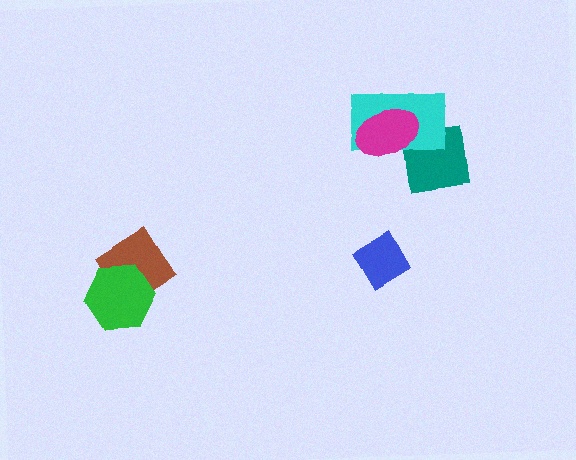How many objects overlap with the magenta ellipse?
2 objects overlap with the magenta ellipse.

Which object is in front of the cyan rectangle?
The magenta ellipse is in front of the cyan rectangle.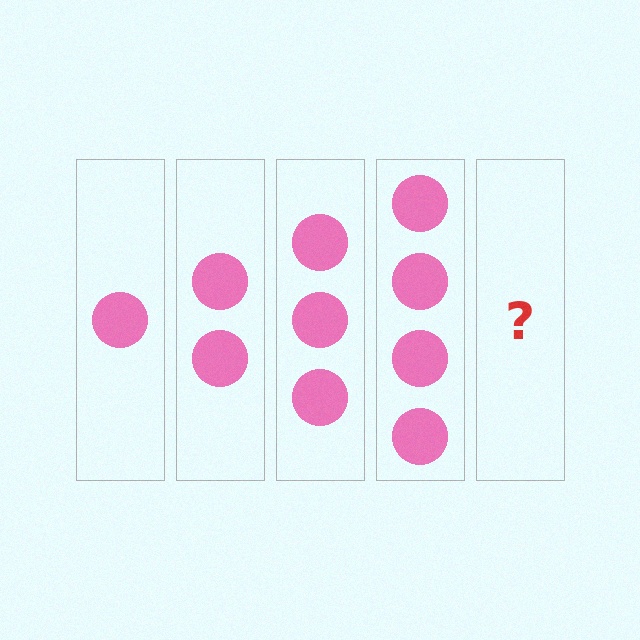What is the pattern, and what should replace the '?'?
The pattern is that each step adds one more circle. The '?' should be 5 circles.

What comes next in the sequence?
The next element should be 5 circles.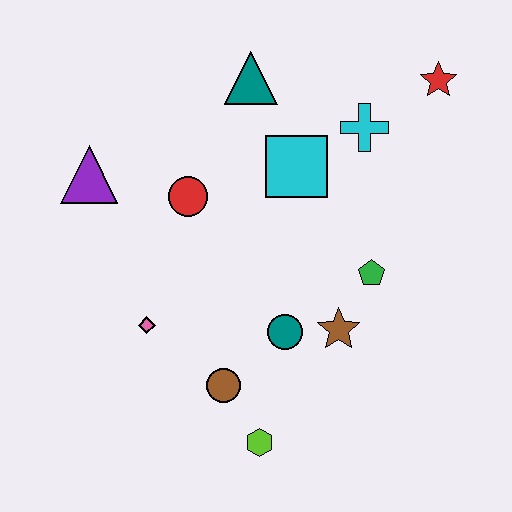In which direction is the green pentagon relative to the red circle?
The green pentagon is to the right of the red circle.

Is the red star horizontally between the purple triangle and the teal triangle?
No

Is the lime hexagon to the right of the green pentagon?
No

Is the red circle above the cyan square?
No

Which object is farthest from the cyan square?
The lime hexagon is farthest from the cyan square.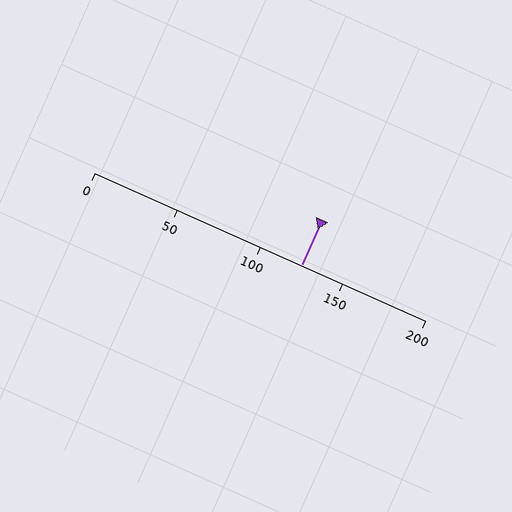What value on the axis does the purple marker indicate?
The marker indicates approximately 125.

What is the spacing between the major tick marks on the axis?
The major ticks are spaced 50 apart.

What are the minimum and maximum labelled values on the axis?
The axis runs from 0 to 200.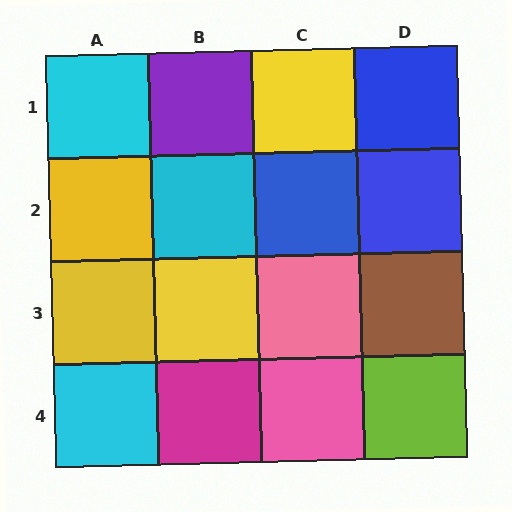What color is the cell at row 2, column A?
Yellow.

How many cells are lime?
1 cell is lime.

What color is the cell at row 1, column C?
Yellow.